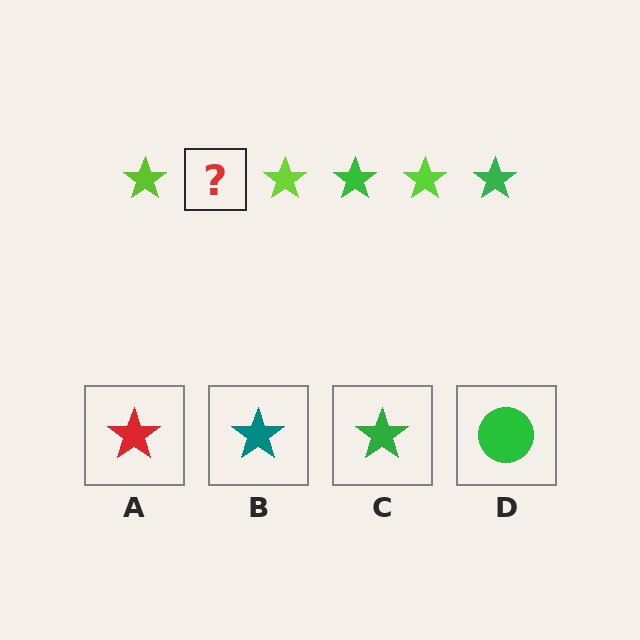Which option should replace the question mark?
Option C.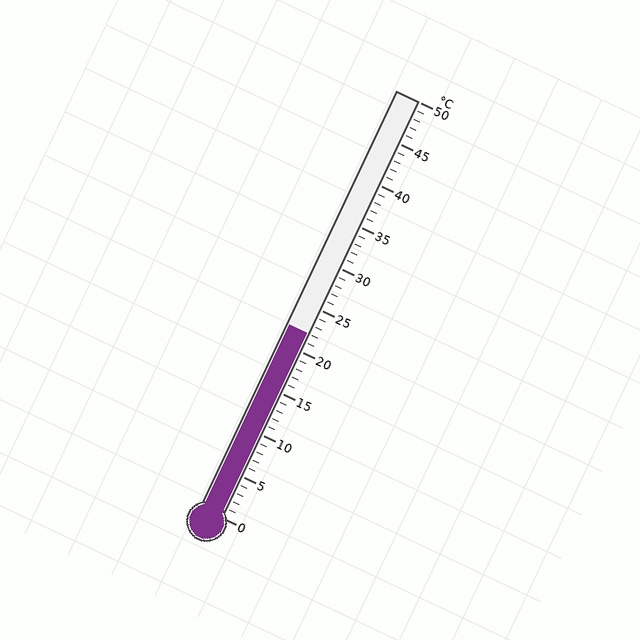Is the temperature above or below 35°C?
The temperature is below 35°C.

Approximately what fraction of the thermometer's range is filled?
The thermometer is filled to approximately 45% of its range.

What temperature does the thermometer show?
The thermometer shows approximately 22°C.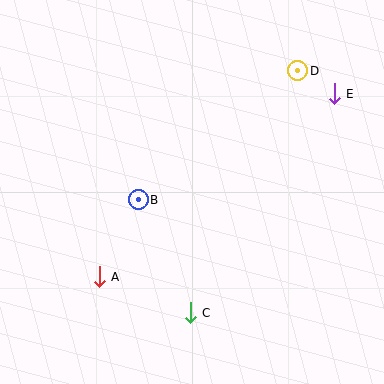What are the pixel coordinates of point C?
Point C is at (190, 313).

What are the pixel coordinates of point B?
Point B is at (138, 200).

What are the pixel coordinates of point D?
Point D is at (298, 71).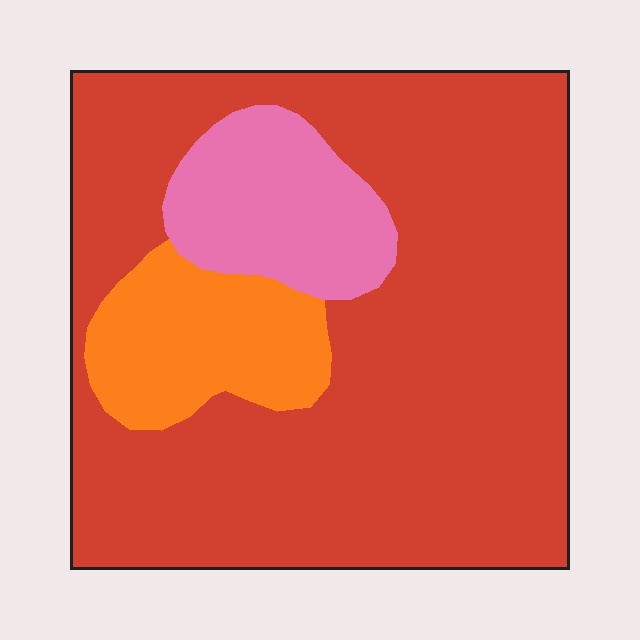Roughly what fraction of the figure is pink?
Pink takes up about one eighth (1/8) of the figure.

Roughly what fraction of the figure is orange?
Orange takes up about one eighth (1/8) of the figure.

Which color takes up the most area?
Red, at roughly 75%.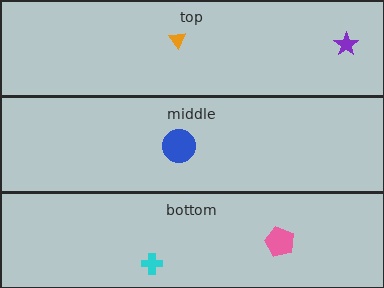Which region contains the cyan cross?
The bottom region.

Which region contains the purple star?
The top region.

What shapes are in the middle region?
The blue circle.